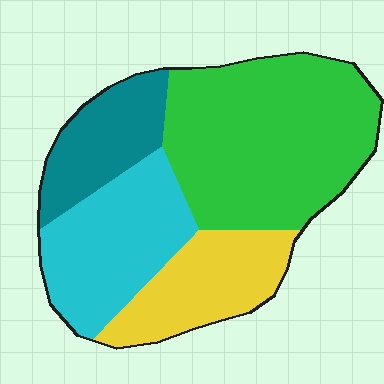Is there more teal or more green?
Green.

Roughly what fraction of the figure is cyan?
Cyan covers about 25% of the figure.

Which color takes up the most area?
Green, at roughly 45%.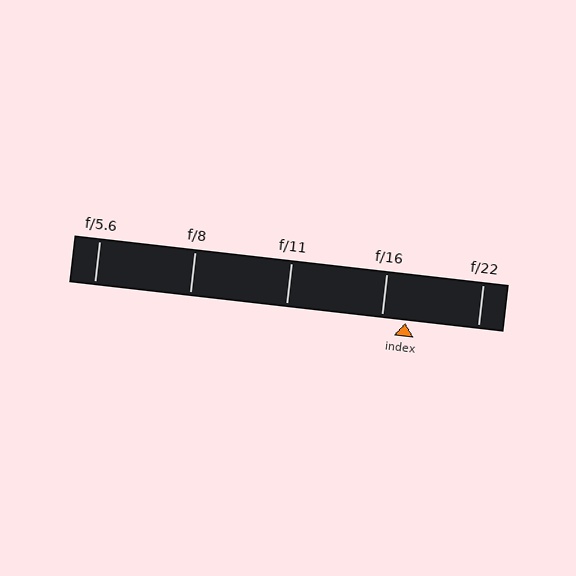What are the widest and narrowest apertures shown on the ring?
The widest aperture shown is f/5.6 and the narrowest is f/22.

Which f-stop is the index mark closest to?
The index mark is closest to f/16.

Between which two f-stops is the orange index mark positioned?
The index mark is between f/16 and f/22.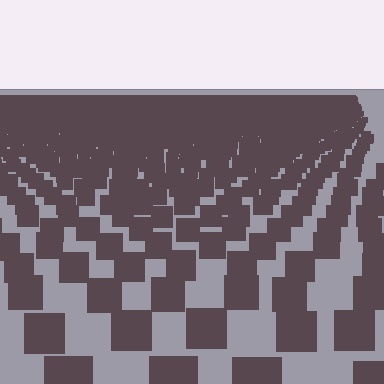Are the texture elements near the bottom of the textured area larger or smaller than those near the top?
Larger. Near the bottom, elements are closer to the viewer and appear at a bigger on-screen size.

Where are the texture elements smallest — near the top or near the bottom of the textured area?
Near the top.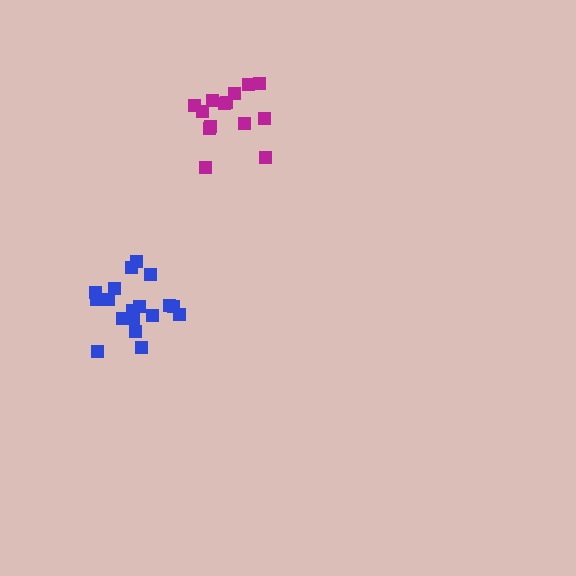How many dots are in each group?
Group 1: 14 dots, Group 2: 18 dots (32 total).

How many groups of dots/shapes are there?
There are 2 groups.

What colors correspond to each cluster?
The clusters are colored: magenta, blue.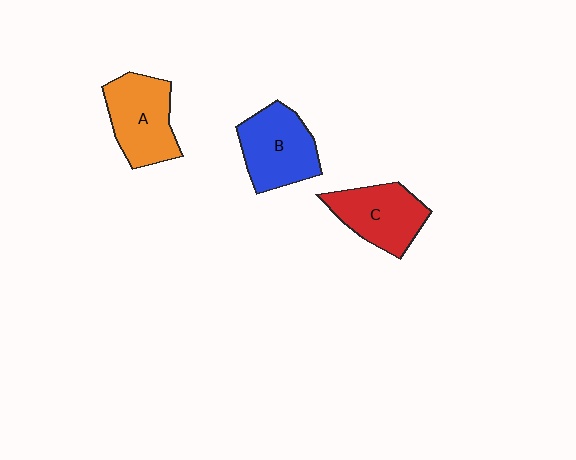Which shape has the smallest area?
Shape C (red).